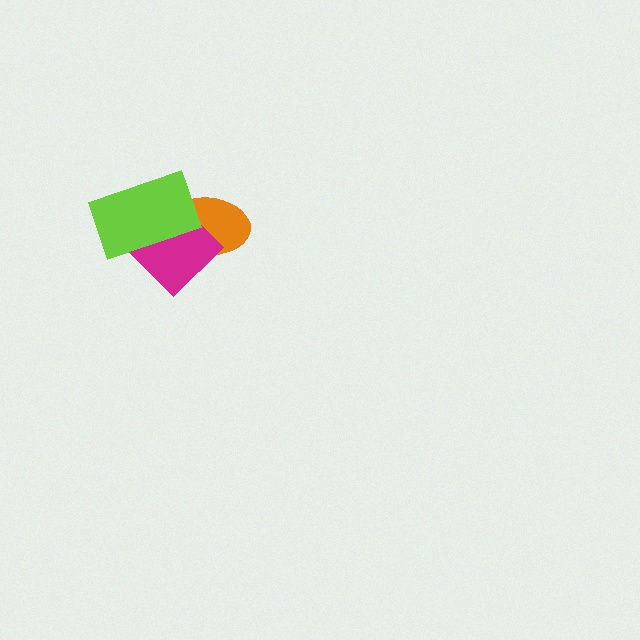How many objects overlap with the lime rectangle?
2 objects overlap with the lime rectangle.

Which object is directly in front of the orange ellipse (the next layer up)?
The magenta diamond is directly in front of the orange ellipse.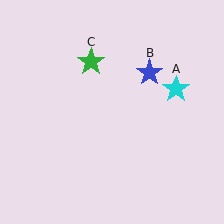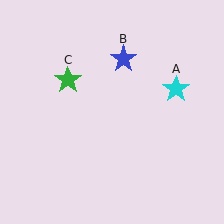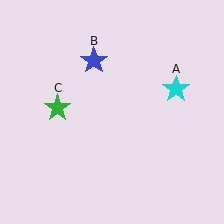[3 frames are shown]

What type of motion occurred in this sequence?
The blue star (object B), green star (object C) rotated counterclockwise around the center of the scene.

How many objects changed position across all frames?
2 objects changed position: blue star (object B), green star (object C).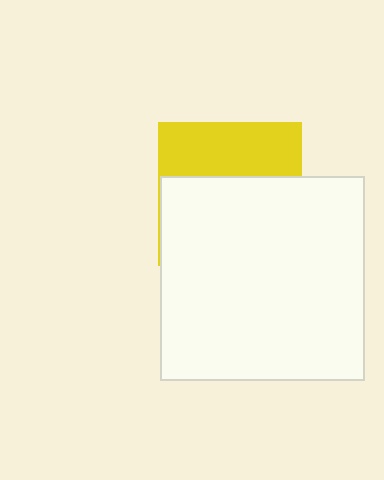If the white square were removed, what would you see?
You would see the complete yellow square.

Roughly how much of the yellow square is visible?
A small part of it is visible (roughly 38%).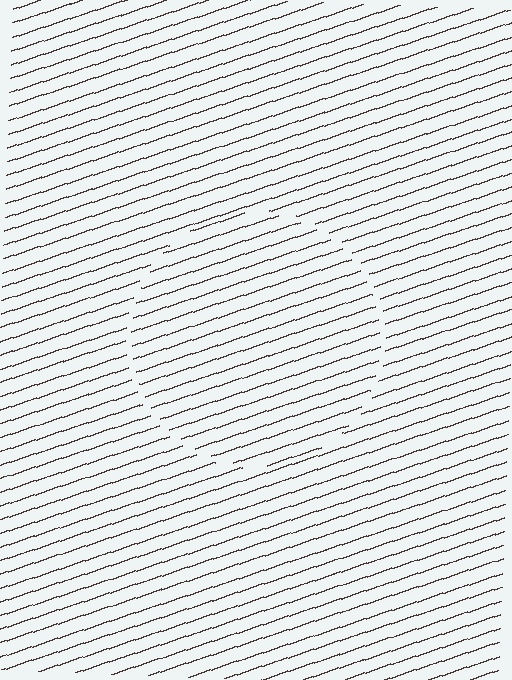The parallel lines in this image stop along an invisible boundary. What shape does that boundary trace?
An illusory circle. The interior of the shape contains the same grating, shifted by half a period — the contour is defined by the phase discontinuity where line-ends from the inner and outer gratings abut.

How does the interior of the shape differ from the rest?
The interior of the shape contains the same grating, shifted by half a period — the contour is defined by the phase discontinuity where line-ends from the inner and outer gratings abut.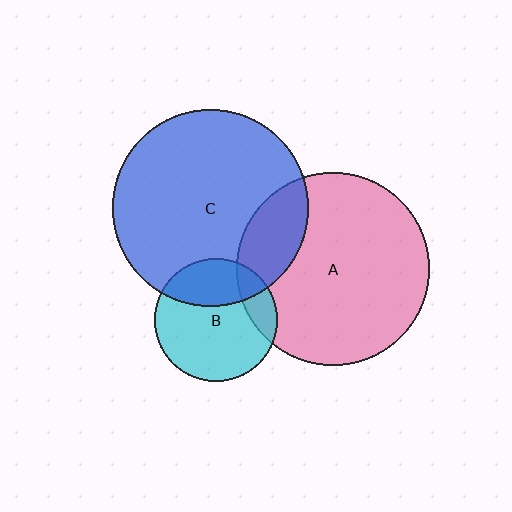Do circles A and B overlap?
Yes.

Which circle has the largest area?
Circle C (blue).